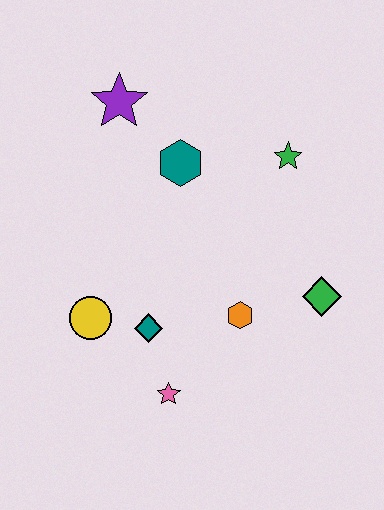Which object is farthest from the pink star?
The purple star is farthest from the pink star.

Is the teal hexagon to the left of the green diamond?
Yes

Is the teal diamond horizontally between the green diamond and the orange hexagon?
No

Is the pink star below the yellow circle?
Yes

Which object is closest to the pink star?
The teal diamond is closest to the pink star.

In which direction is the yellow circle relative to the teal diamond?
The yellow circle is to the left of the teal diamond.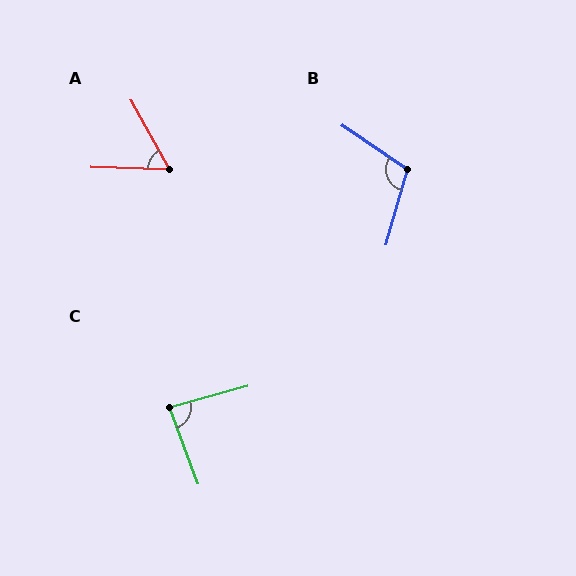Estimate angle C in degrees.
Approximately 85 degrees.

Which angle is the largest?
B, at approximately 108 degrees.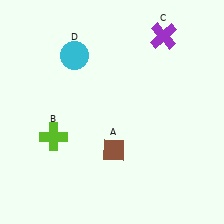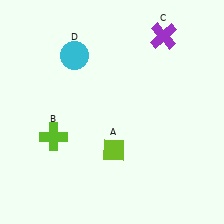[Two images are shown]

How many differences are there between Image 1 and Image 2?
There is 1 difference between the two images.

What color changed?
The diamond (A) changed from brown in Image 1 to lime in Image 2.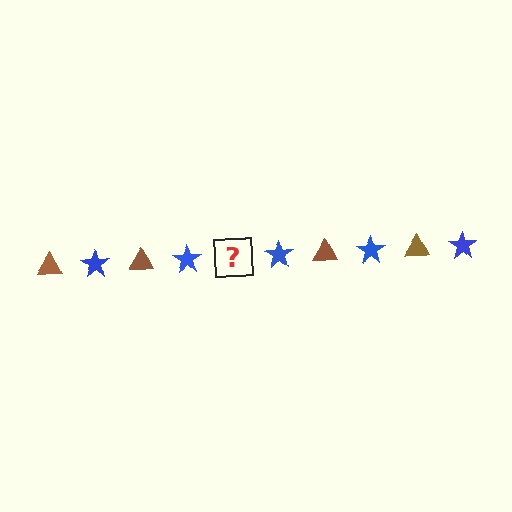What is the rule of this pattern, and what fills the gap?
The rule is that the pattern alternates between brown triangle and blue star. The gap should be filled with a brown triangle.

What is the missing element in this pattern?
The missing element is a brown triangle.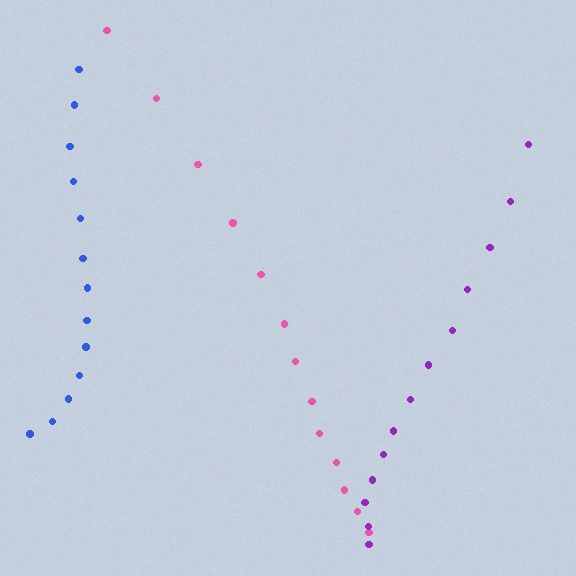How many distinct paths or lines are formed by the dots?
There are 3 distinct paths.